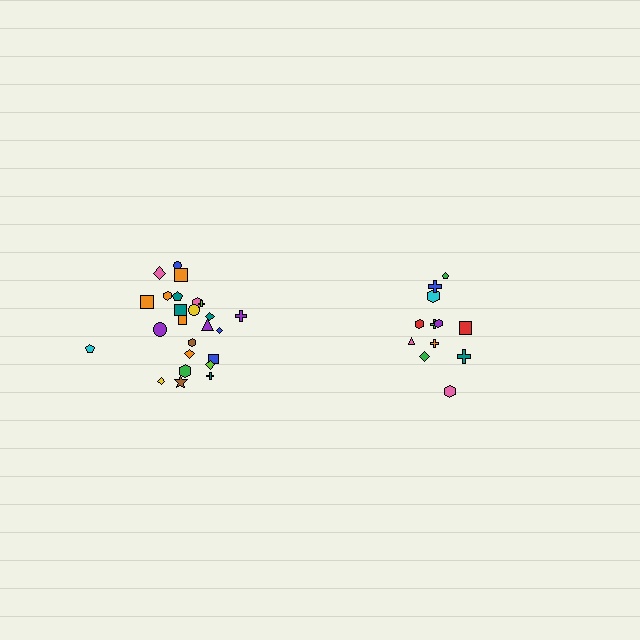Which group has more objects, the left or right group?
The left group.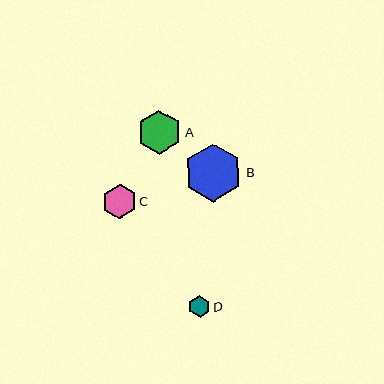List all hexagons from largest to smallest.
From largest to smallest: B, A, C, D.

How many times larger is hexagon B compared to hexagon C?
Hexagon B is approximately 1.7 times the size of hexagon C.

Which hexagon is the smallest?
Hexagon D is the smallest with a size of approximately 22 pixels.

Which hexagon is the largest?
Hexagon B is the largest with a size of approximately 58 pixels.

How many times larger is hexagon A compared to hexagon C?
Hexagon A is approximately 1.3 times the size of hexagon C.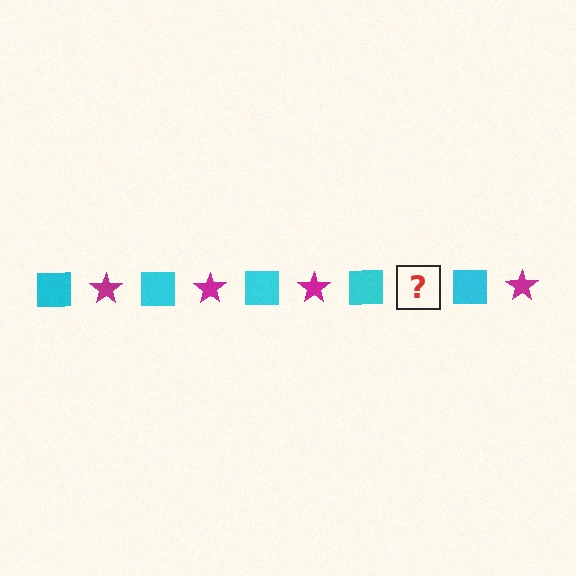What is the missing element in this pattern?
The missing element is a magenta star.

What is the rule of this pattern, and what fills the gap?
The rule is that the pattern alternates between cyan square and magenta star. The gap should be filled with a magenta star.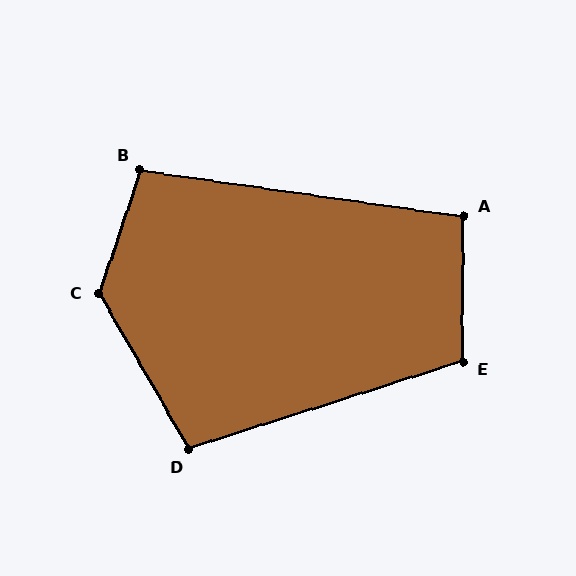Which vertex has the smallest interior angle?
A, at approximately 98 degrees.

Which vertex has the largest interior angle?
C, at approximately 132 degrees.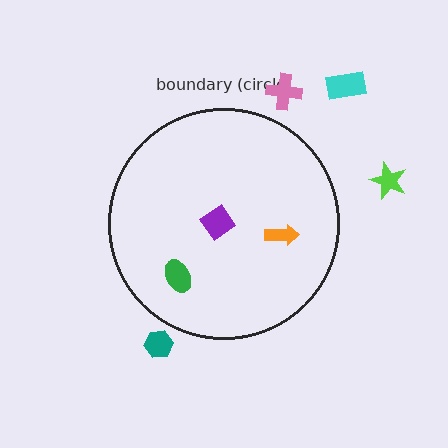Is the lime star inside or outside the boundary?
Outside.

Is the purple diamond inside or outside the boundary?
Inside.